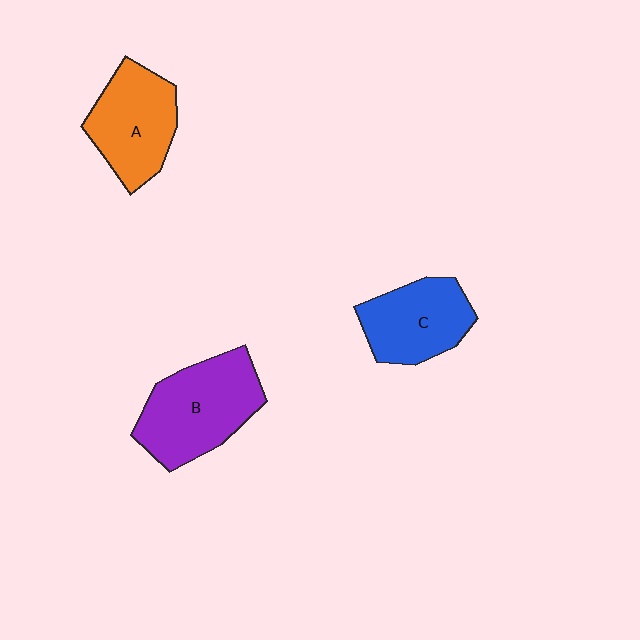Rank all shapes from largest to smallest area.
From largest to smallest: B (purple), A (orange), C (blue).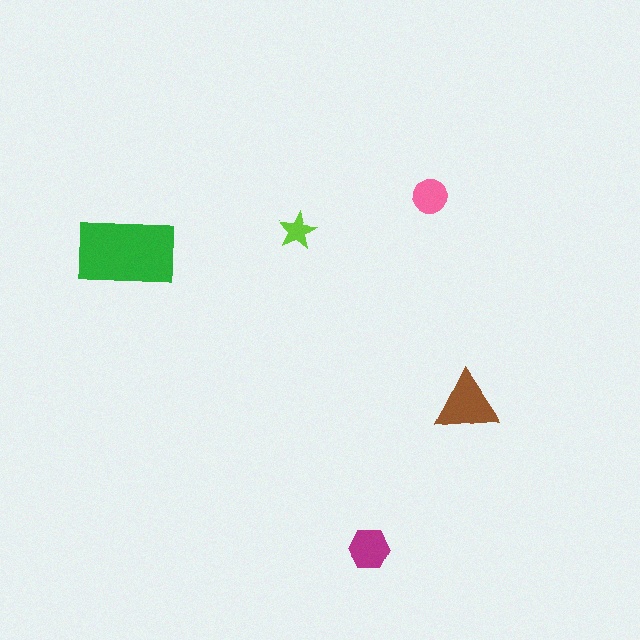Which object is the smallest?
The lime star.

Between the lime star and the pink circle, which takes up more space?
The pink circle.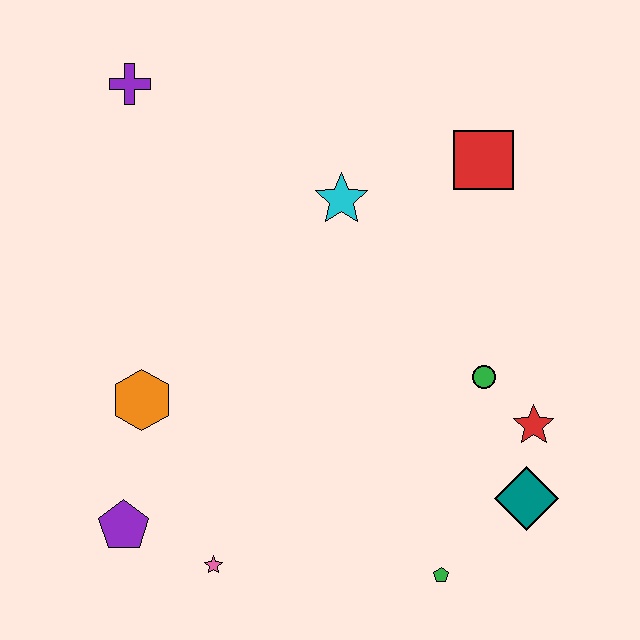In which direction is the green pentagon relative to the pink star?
The green pentagon is to the right of the pink star.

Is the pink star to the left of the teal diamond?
Yes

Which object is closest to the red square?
The cyan star is closest to the red square.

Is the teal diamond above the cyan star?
No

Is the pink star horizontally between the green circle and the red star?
No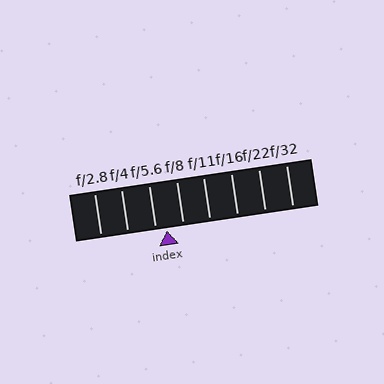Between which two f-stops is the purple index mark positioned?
The index mark is between f/5.6 and f/8.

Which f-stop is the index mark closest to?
The index mark is closest to f/5.6.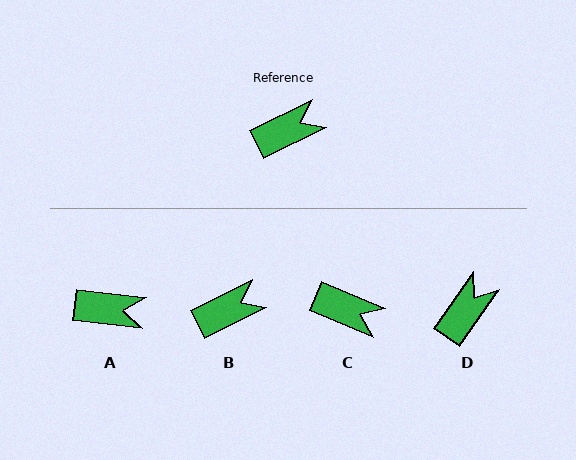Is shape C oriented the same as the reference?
No, it is off by about 49 degrees.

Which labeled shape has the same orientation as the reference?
B.